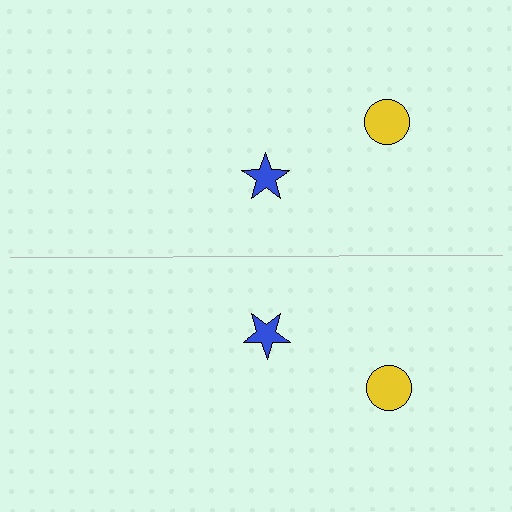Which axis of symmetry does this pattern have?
The pattern has a horizontal axis of symmetry running through the center of the image.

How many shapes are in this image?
There are 4 shapes in this image.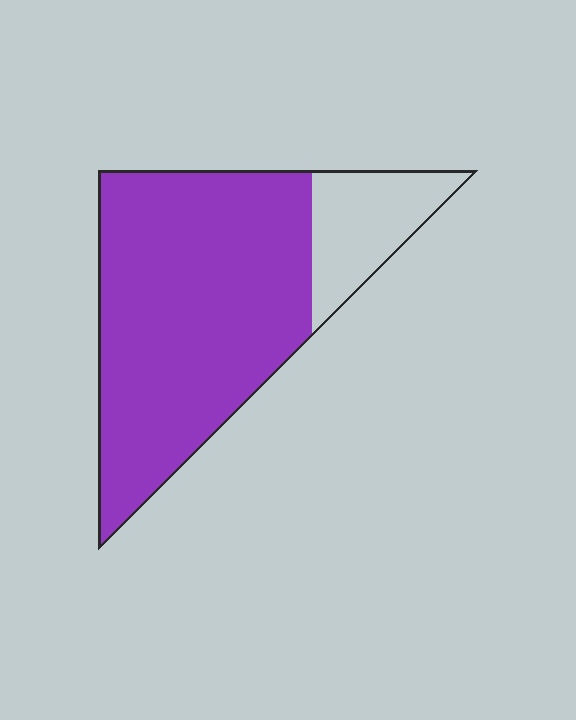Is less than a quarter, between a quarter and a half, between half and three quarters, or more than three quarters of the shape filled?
More than three quarters.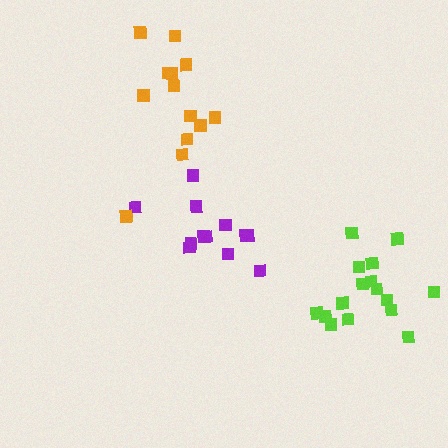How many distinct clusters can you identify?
There are 3 distinct clusters.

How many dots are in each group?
Group 1: 12 dots, Group 2: 16 dots, Group 3: 13 dots (41 total).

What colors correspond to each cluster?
The clusters are colored: purple, lime, orange.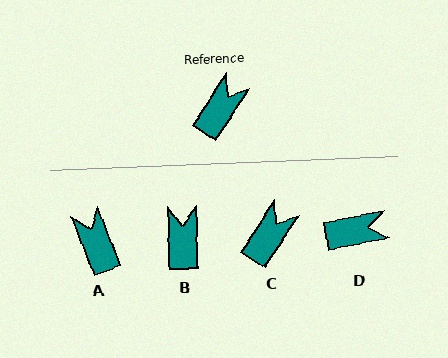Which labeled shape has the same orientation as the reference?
C.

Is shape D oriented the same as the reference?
No, it is off by about 46 degrees.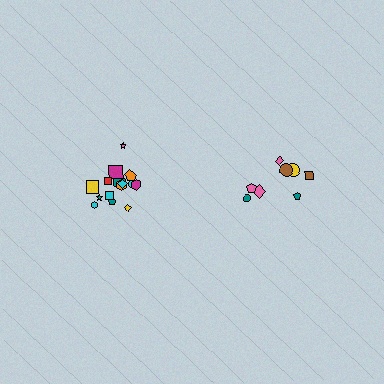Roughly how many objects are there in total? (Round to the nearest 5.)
Roughly 25 objects in total.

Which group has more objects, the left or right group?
The left group.